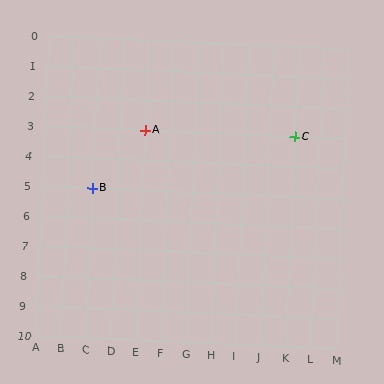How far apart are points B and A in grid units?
Points B and A are 2 columns and 2 rows apart (about 2.8 grid units diagonally).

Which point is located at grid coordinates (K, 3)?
Point C is at (K, 3).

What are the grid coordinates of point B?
Point B is at grid coordinates (C, 5).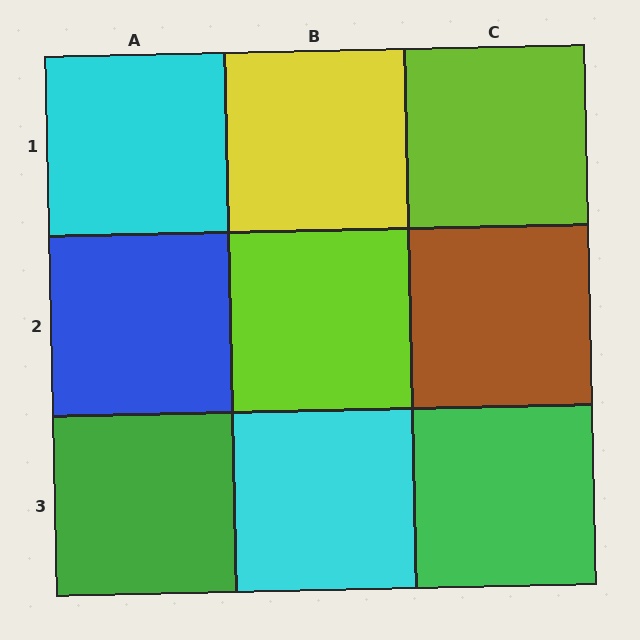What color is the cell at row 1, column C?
Lime.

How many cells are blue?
1 cell is blue.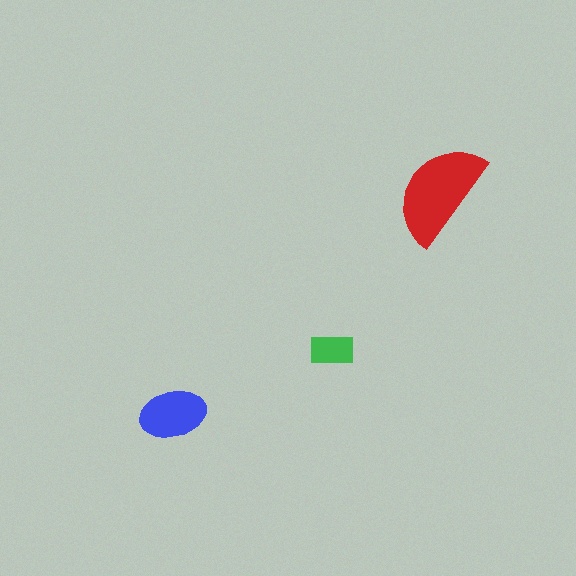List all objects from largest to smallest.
The red semicircle, the blue ellipse, the green rectangle.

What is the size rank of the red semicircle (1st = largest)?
1st.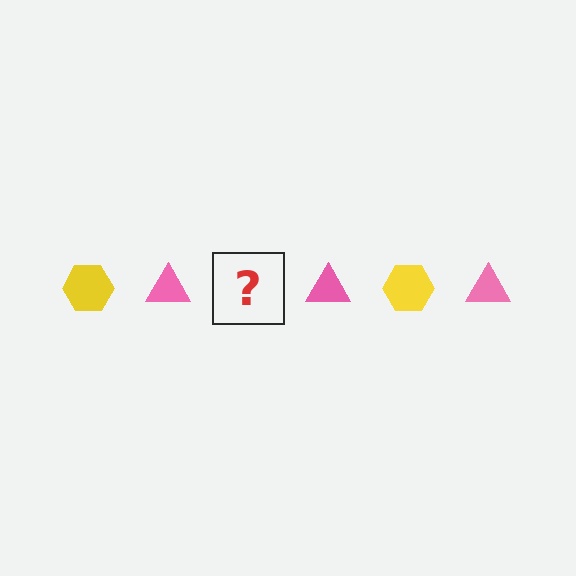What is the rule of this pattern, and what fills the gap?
The rule is that the pattern alternates between yellow hexagon and pink triangle. The gap should be filled with a yellow hexagon.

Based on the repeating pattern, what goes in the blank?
The blank should be a yellow hexagon.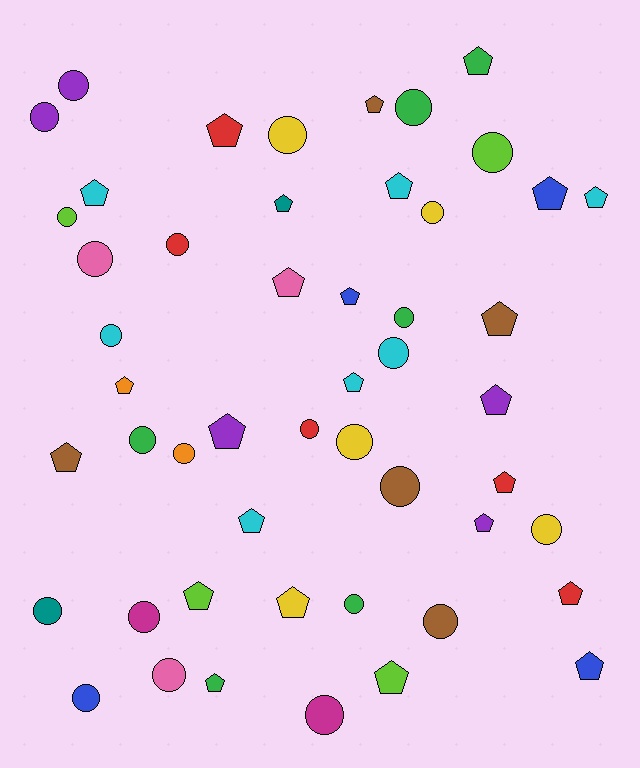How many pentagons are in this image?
There are 25 pentagons.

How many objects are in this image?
There are 50 objects.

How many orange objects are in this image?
There are 2 orange objects.